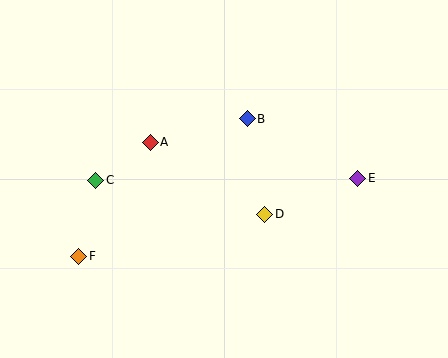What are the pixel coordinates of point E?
Point E is at (358, 178).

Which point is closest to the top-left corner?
Point C is closest to the top-left corner.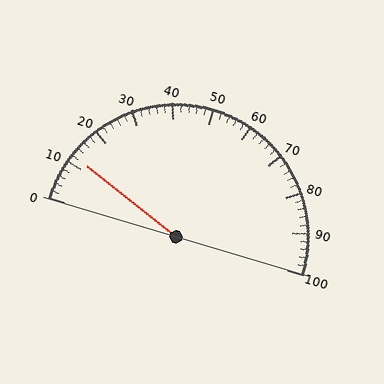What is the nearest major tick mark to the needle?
The nearest major tick mark is 10.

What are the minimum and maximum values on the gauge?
The gauge ranges from 0 to 100.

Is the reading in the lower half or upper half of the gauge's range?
The reading is in the lower half of the range (0 to 100).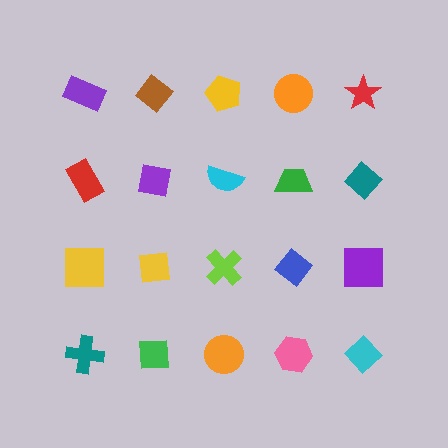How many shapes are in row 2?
5 shapes.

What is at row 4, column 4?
A pink hexagon.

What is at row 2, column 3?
A cyan semicircle.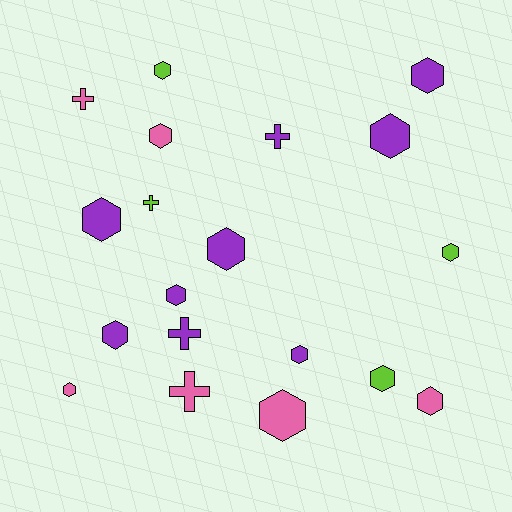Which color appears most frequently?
Purple, with 9 objects.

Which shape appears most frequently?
Hexagon, with 14 objects.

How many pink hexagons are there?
There are 4 pink hexagons.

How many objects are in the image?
There are 19 objects.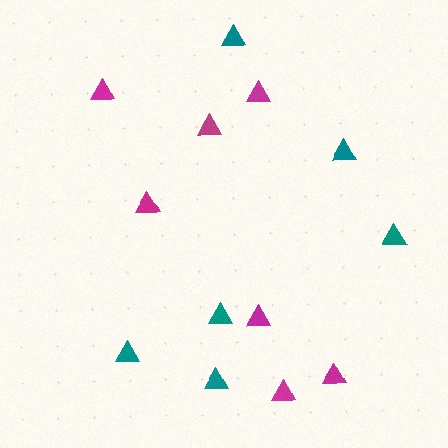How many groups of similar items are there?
There are 2 groups: one group of magenta triangles (7) and one group of teal triangles (6).